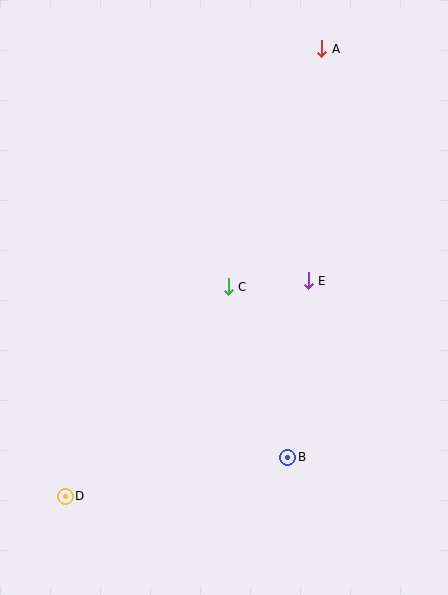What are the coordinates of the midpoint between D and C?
The midpoint between D and C is at (147, 392).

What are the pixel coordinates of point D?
Point D is at (65, 496).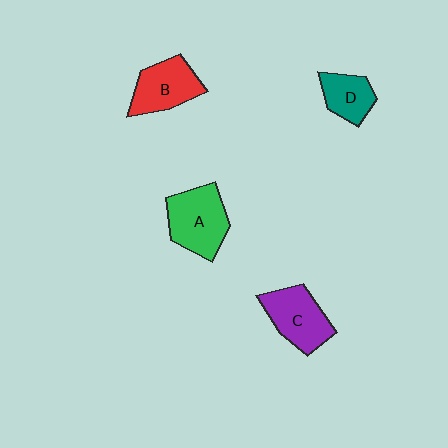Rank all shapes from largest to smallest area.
From largest to smallest: A (green), C (purple), B (red), D (teal).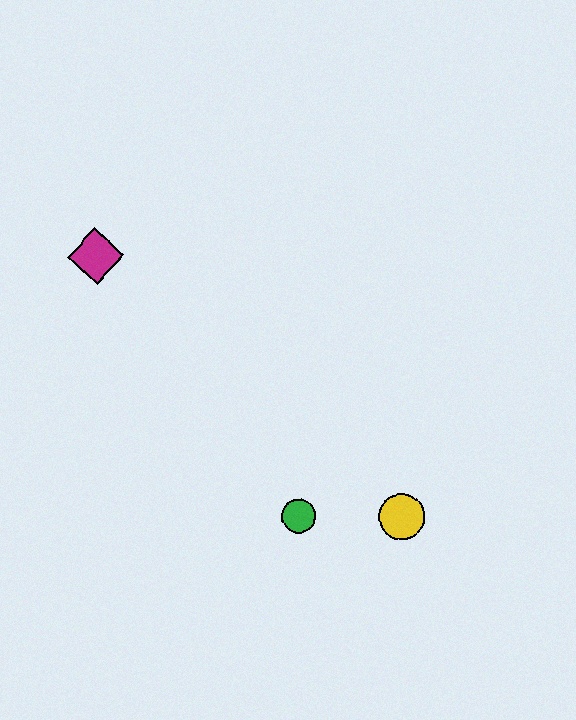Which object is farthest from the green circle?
The magenta diamond is farthest from the green circle.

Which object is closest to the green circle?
The yellow circle is closest to the green circle.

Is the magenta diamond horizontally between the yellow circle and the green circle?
No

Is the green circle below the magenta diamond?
Yes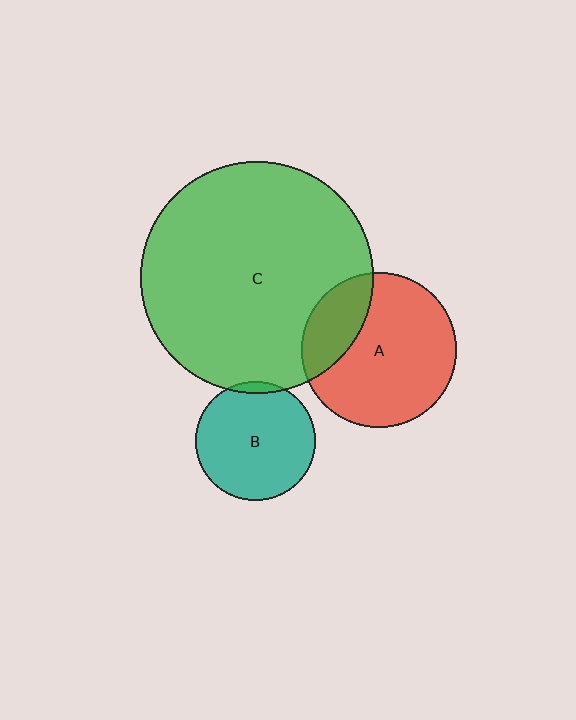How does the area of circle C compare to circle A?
Approximately 2.2 times.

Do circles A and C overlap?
Yes.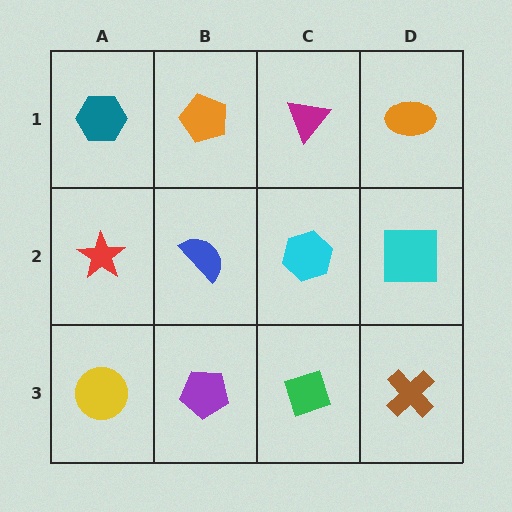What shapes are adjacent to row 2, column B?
An orange pentagon (row 1, column B), a purple pentagon (row 3, column B), a red star (row 2, column A), a cyan hexagon (row 2, column C).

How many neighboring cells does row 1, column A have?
2.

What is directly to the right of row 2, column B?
A cyan hexagon.